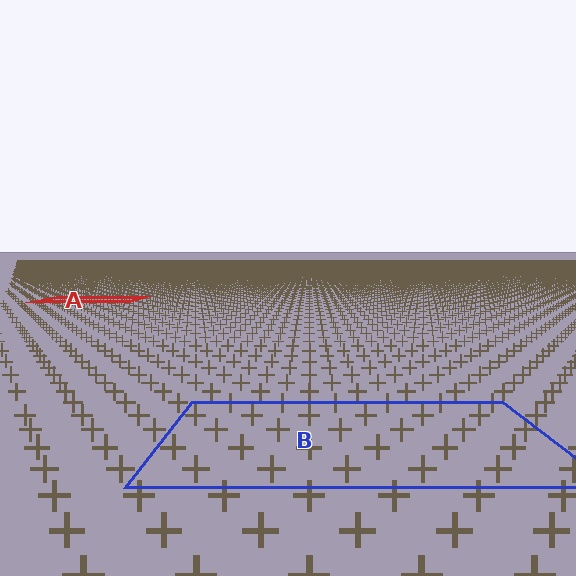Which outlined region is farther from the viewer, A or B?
Region A is farther from the viewer — the texture elements inside it appear smaller and more densely packed.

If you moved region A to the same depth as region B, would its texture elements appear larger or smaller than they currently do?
They would appear larger. At a closer depth, the same texture elements are projected at a bigger on-screen size.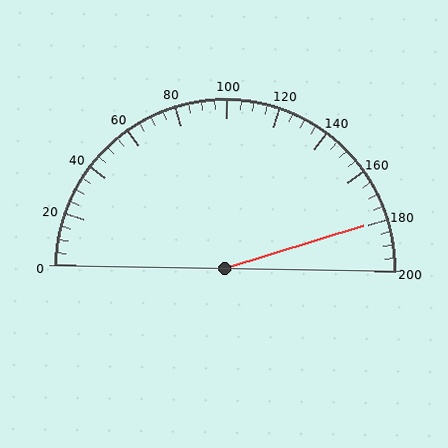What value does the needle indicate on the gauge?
The needle indicates approximately 180.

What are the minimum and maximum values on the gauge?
The gauge ranges from 0 to 200.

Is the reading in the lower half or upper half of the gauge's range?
The reading is in the upper half of the range (0 to 200).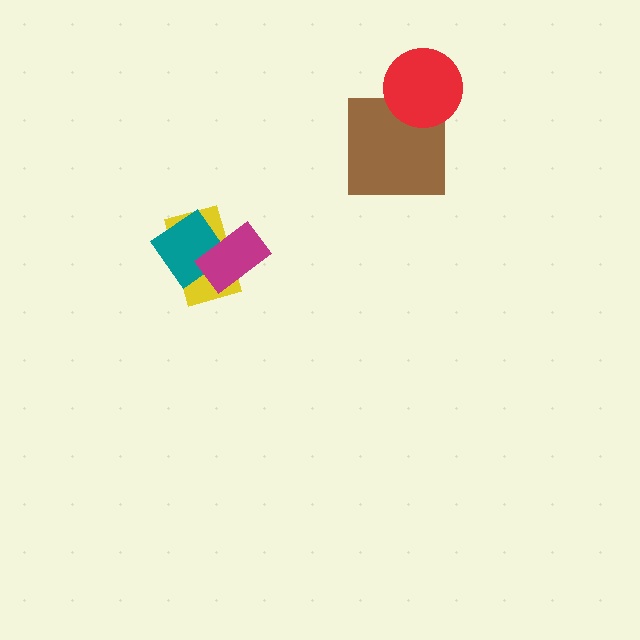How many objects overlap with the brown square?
1 object overlaps with the brown square.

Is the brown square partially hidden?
Yes, it is partially covered by another shape.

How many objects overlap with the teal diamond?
2 objects overlap with the teal diamond.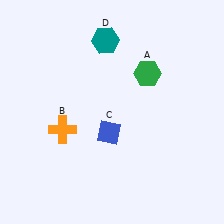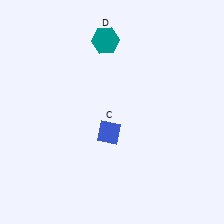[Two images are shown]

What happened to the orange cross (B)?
The orange cross (B) was removed in Image 2. It was in the bottom-left area of Image 1.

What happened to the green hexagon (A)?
The green hexagon (A) was removed in Image 2. It was in the top-right area of Image 1.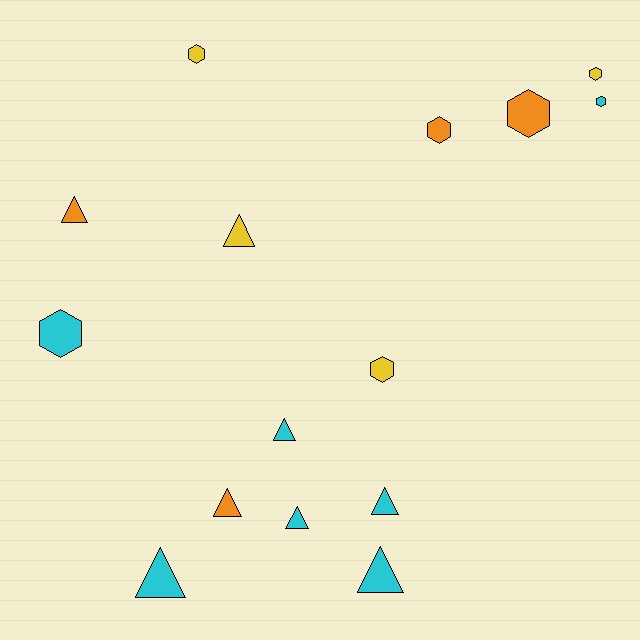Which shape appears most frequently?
Triangle, with 8 objects.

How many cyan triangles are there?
There are 5 cyan triangles.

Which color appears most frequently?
Cyan, with 7 objects.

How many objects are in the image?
There are 15 objects.